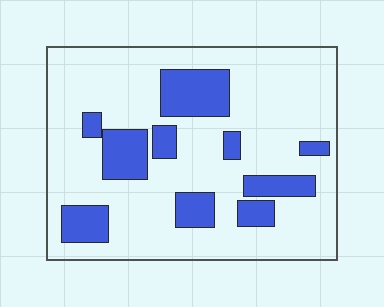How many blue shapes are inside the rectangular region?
10.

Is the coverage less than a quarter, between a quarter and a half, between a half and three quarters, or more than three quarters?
Less than a quarter.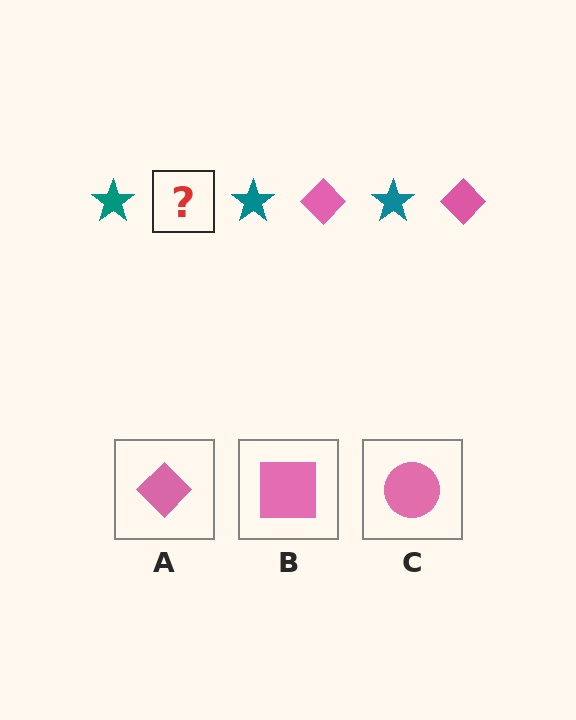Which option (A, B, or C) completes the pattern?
A.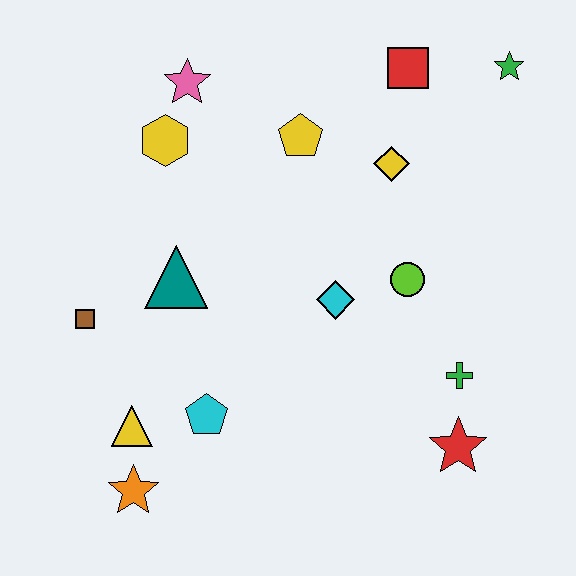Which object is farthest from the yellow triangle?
The green star is farthest from the yellow triangle.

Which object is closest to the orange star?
The yellow triangle is closest to the orange star.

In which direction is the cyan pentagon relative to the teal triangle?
The cyan pentagon is below the teal triangle.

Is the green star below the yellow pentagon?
No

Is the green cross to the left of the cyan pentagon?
No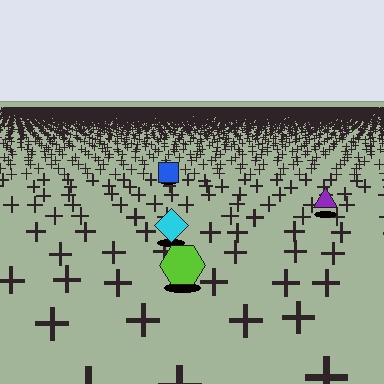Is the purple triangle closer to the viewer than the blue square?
Yes. The purple triangle is closer — you can tell from the texture gradient: the ground texture is coarser near it.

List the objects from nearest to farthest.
From nearest to farthest: the lime hexagon, the cyan diamond, the purple triangle, the blue square.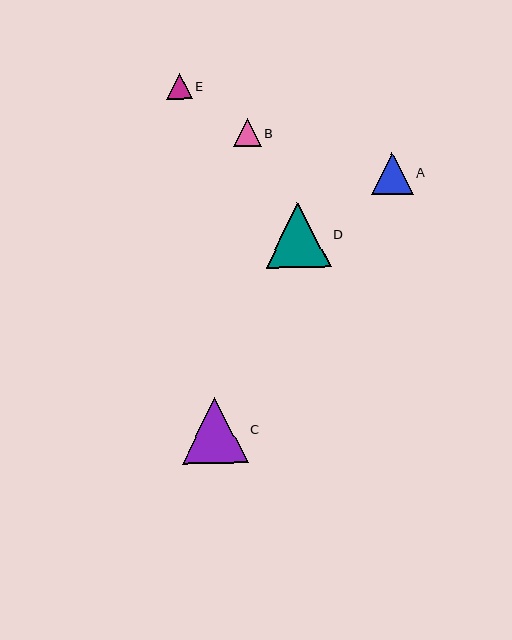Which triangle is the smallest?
Triangle E is the smallest with a size of approximately 26 pixels.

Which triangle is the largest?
Triangle C is the largest with a size of approximately 66 pixels.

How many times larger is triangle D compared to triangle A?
Triangle D is approximately 1.5 times the size of triangle A.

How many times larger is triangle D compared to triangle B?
Triangle D is approximately 2.4 times the size of triangle B.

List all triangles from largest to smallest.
From largest to smallest: C, D, A, B, E.